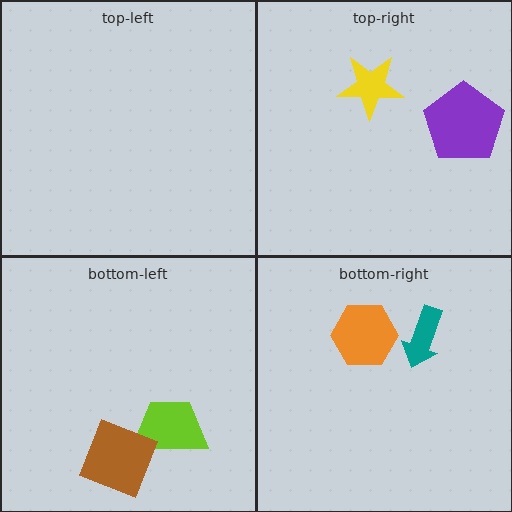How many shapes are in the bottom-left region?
2.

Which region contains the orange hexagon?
The bottom-right region.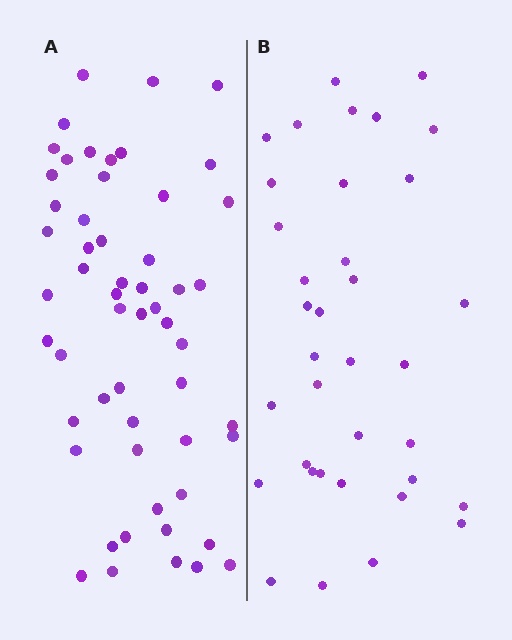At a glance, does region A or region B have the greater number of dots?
Region A (the left region) has more dots.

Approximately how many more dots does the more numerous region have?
Region A has approximately 20 more dots than region B.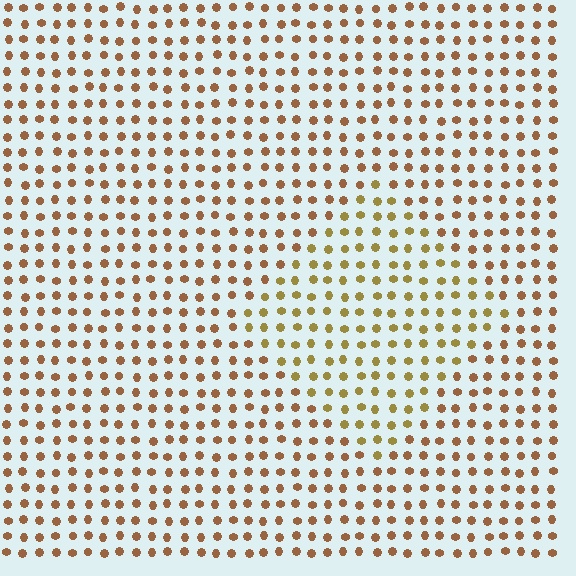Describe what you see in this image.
The image is filled with small brown elements in a uniform arrangement. A diamond-shaped region is visible where the elements are tinted to a slightly different hue, forming a subtle color boundary.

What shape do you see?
I see a diamond.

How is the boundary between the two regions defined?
The boundary is defined purely by a slight shift in hue (about 27 degrees). Spacing, size, and orientation are identical on both sides.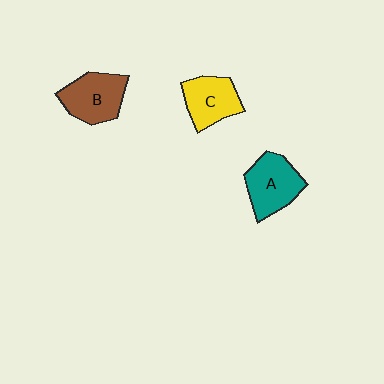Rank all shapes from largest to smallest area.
From largest to smallest: A (teal), B (brown), C (yellow).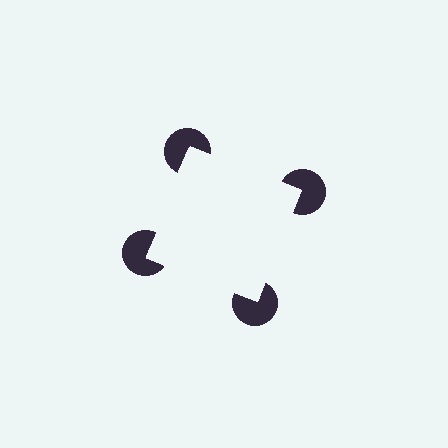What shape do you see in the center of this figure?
An illusory square — its edges are inferred from the aligned wedge cuts in the pac-man discs, not physically drawn.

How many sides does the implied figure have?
4 sides.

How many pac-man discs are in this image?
There are 4 — one at each vertex of the illusory square.